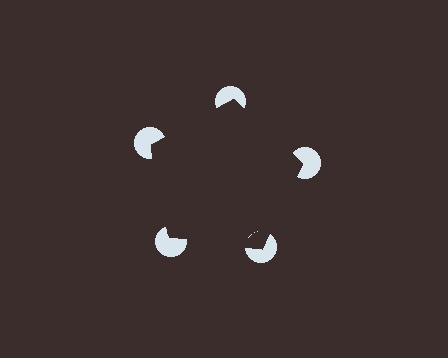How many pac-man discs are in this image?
There are 5 — one at each vertex of the illusory pentagon.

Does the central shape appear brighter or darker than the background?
It typically appears slightly darker than the background, even though no actual brightness change is drawn.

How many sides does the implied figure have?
5 sides.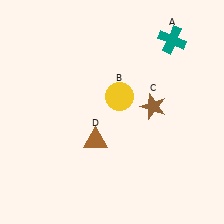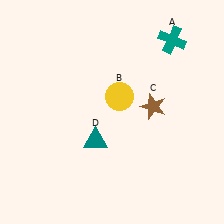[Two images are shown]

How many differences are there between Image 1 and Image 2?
There is 1 difference between the two images.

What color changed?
The triangle (D) changed from brown in Image 1 to teal in Image 2.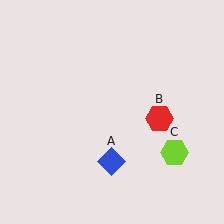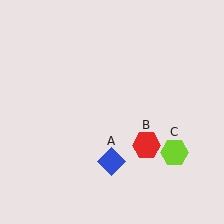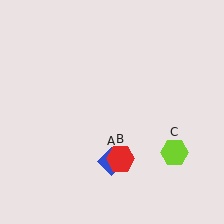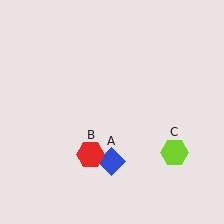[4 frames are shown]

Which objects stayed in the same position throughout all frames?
Blue diamond (object A) and lime hexagon (object C) remained stationary.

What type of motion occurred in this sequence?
The red hexagon (object B) rotated clockwise around the center of the scene.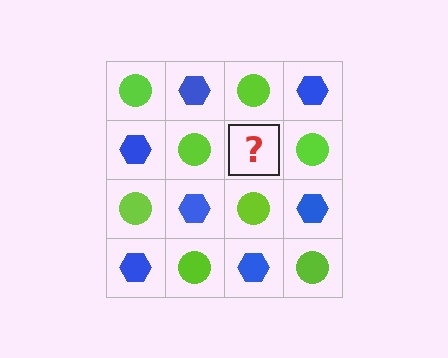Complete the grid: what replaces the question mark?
The question mark should be replaced with a blue hexagon.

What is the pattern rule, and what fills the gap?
The rule is that it alternates lime circle and blue hexagon in a checkerboard pattern. The gap should be filled with a blue hexagon.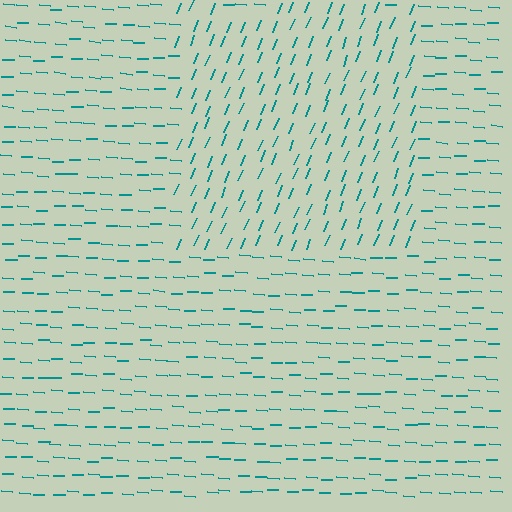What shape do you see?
I see a rectangle.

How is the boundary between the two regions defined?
The boundary is defined purely by a change in line orientation (approximately 71 degrees difference). All lines are the same color and thickness.